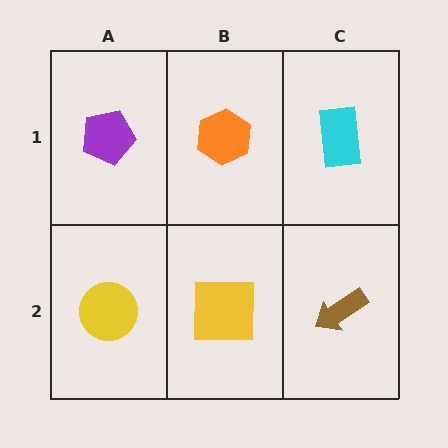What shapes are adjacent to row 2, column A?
A purple pentagon (row 1, column A), a yellow square (row 2, column B).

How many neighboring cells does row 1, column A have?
2.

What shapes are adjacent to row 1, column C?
A brown arrow (row 2, column C), an orange hexagon (row 1, column B).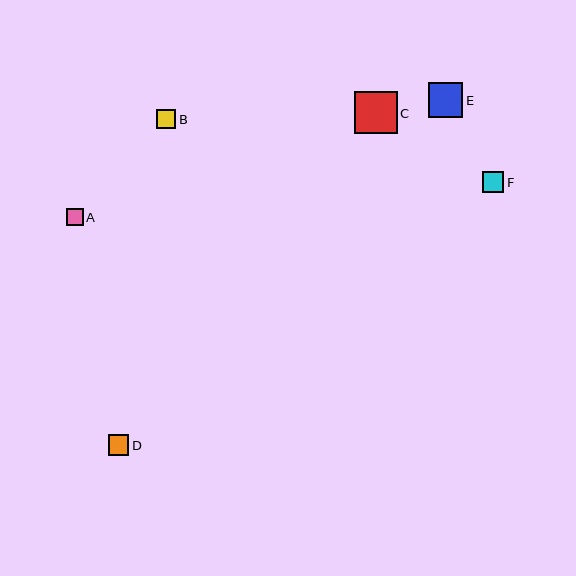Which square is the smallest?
Square A is the smallest with a size of approximately 17 pixels.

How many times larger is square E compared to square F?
Square E is approximately 1.6 times the size of square F.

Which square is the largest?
Square C is the largest with a size of approximately 42 pixels.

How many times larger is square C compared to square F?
Square C is approximately 2.0 times the size of square F.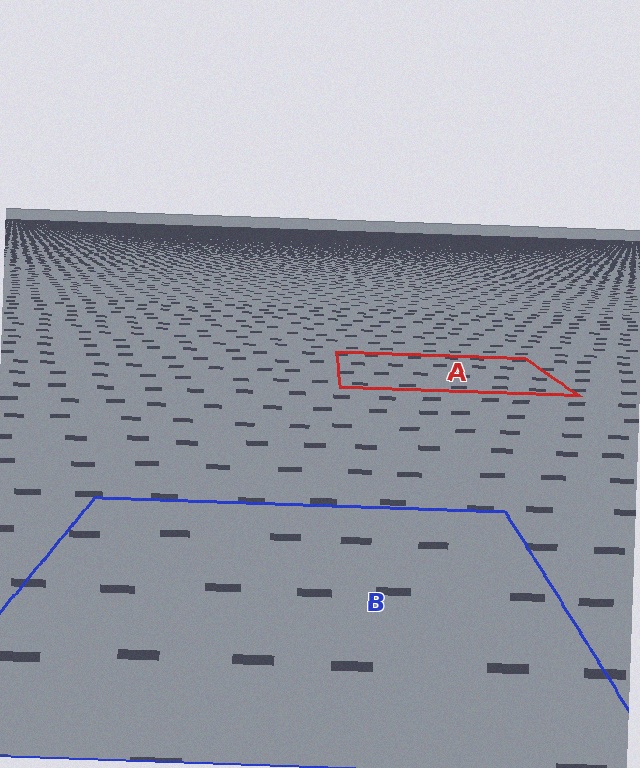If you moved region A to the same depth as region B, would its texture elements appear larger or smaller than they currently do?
They would appear larger. At a closer depth, the same texture elements are projected at a bigger on-screen size.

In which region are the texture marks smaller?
The texture marks are smaller in region A, because it is farther away.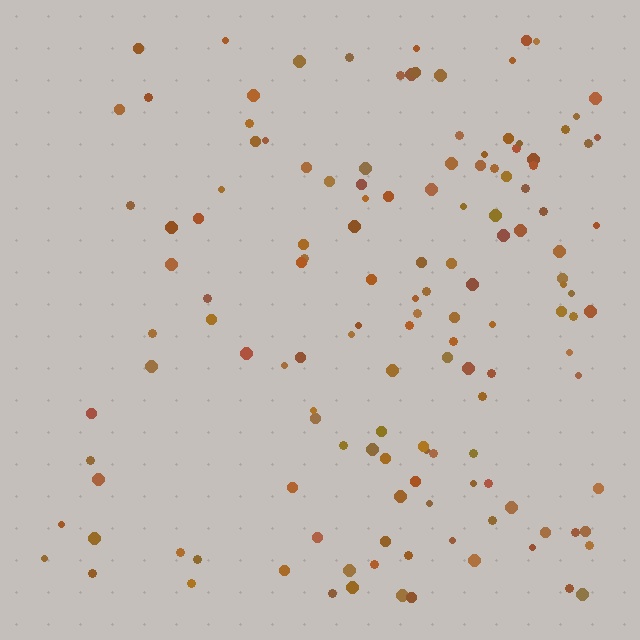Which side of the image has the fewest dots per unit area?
The left.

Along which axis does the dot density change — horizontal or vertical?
Horizontal.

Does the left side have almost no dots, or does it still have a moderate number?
Still a moderate number, just noticeably fewer than the right.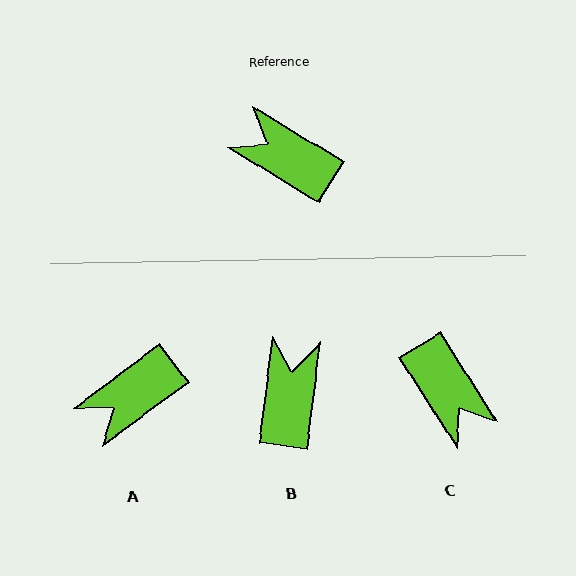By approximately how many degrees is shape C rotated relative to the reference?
Approximately 153 degrees counter-clockwise.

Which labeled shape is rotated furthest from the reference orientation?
C, about 153 degrees away.